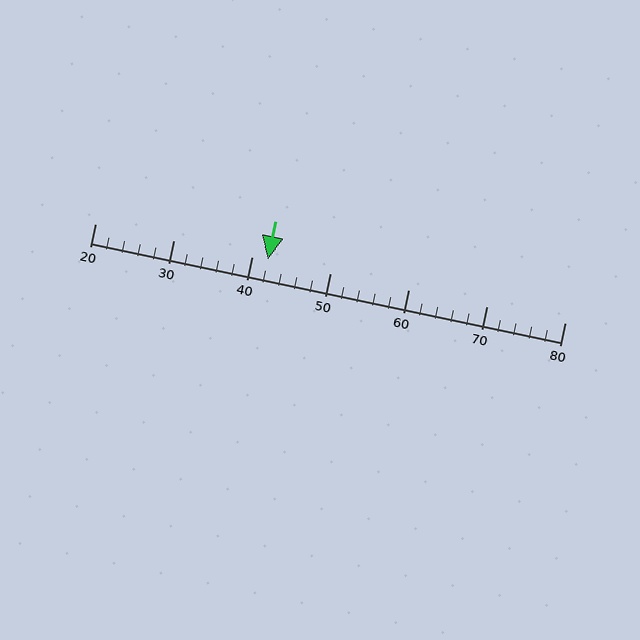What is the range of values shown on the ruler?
The ruler shows values from 20 to 80.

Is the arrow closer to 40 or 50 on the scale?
The arrow is closer to 40.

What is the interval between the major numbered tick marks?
The major tick marks are spaced 10 units apart.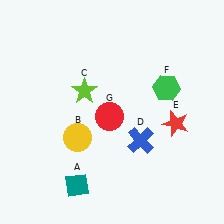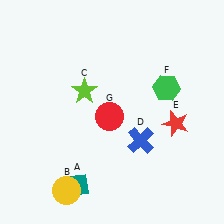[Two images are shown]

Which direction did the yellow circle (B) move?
The yellow circle (B) moved down.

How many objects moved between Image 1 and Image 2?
1 object moved between the two images.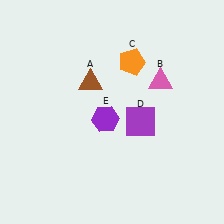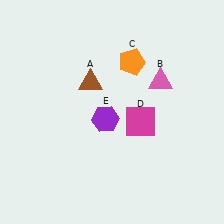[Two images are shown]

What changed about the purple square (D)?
In Image 1, D is purple. In Image 2, it changed to magenta.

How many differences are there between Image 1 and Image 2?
There is 1 difference between the two images.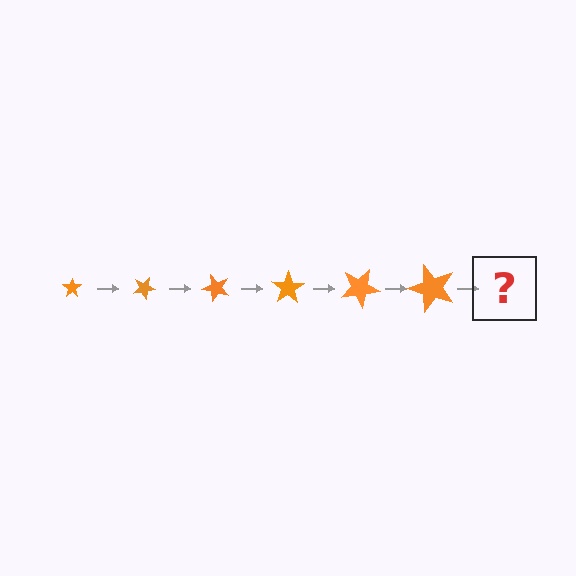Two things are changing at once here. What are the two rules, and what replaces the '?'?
The two rules are that the star grows larger each step and it rotates 25 degrees each step. The '?' should be a star, larger than the previous one and rotated 150 degrees from the start.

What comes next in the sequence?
The next element should be a star, larger than the previous one and rotated 150 degrees from the start.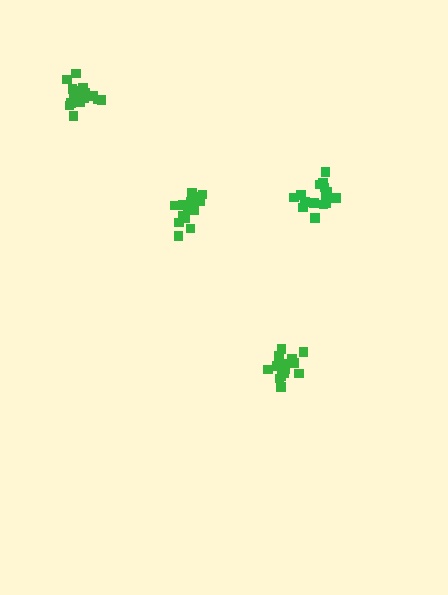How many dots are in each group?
Group 1: 17 dots, Group 2: 14 dots, Group 3: 17 dots, Group 4: 15 dots (63 total).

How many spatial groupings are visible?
There are 4 spatial groupings.